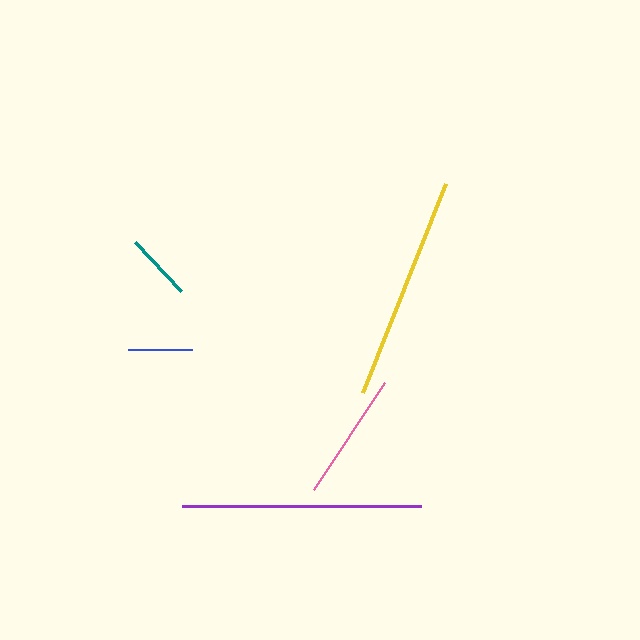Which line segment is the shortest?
The blue line is the shortest at approximately 65 pixels.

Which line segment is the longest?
The purple line is the longest at approximately 239 pixels.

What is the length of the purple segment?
The purple segment is approximately 239 pixels long.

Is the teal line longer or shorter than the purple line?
The purple line is longer than the teal line.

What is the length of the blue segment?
The blue segment is approximately 65 pixels long.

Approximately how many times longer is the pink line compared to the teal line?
The pink line is approximately 1.9 times the length of the teal line.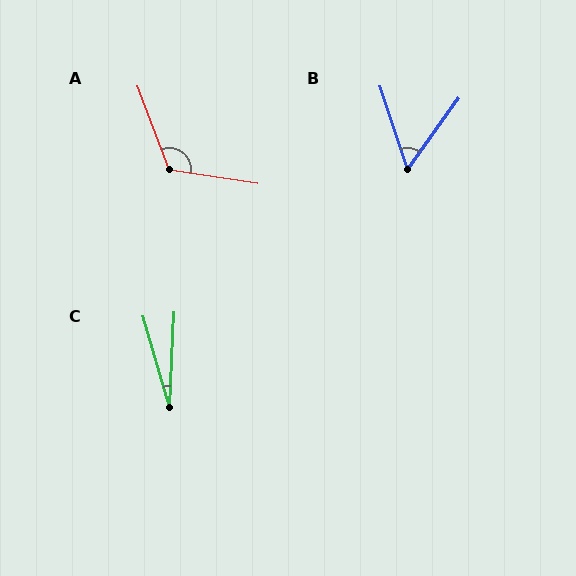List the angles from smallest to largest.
C (19°), B (54°), A (119°).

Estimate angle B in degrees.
Approximately 54 degrees.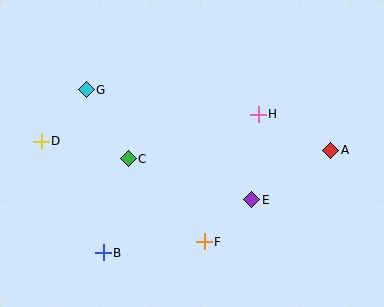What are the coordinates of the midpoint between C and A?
The midpoint between C and A is at (230, 155).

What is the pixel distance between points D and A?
The distance between D and A is 290 pixels.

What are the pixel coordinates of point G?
Point G is at (86, 90).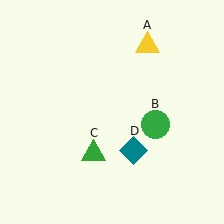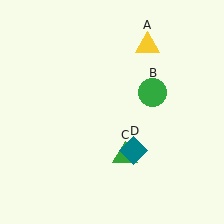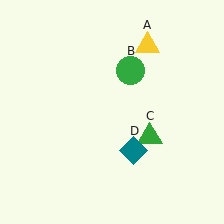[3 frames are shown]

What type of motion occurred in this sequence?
The green circle (object B), green triangle (object C) rotated counterclockwise around the center of the scene.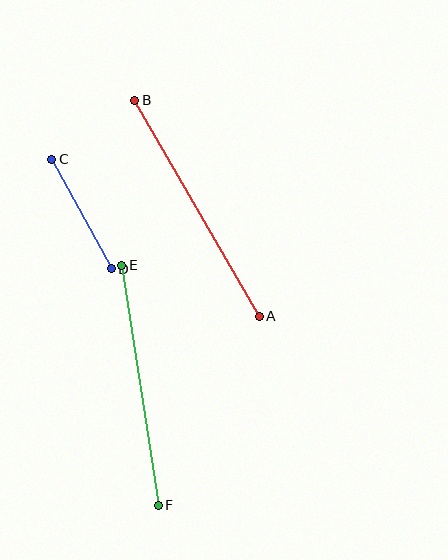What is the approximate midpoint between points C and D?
The midpoint is at approximately (81, 214) pixels.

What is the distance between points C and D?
The distance is approximately 125 pixels.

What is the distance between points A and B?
The distance is approximately 250 pixels.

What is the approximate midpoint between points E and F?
The midpoint is at approximately (140, 385) pixels.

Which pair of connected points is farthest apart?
Points A and B are farthest apart.